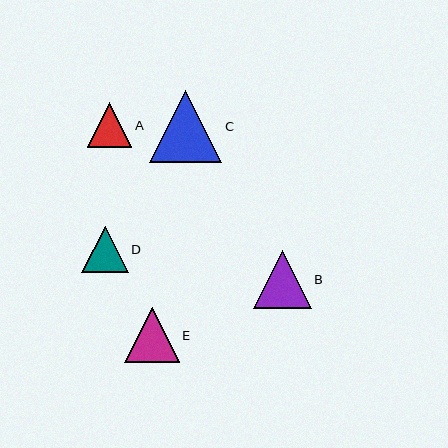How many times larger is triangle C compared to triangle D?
Triangle C is approximately 1.6 times the size of triangle D.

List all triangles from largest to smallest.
From largest to smallest: C, B, E, D, A.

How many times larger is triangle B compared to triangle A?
Triangle B is approximately 1.3 times the size of triangle A.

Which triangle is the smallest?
Triangle A is the smallest with a size of approximately 45 pixels.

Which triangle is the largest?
Triangle C is the largest with a size of approximately 72 pixels.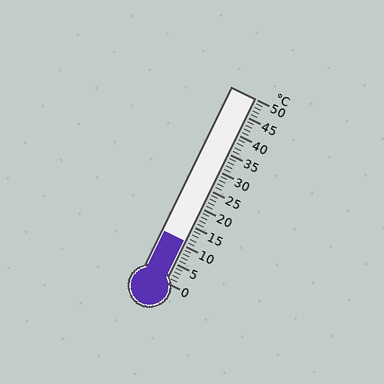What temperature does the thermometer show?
The thermometer shows approximately 11°C.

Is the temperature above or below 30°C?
The temperature is below 30°C.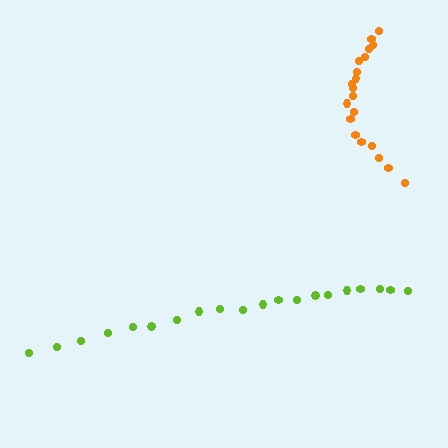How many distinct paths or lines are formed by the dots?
There are 2 distinct paths.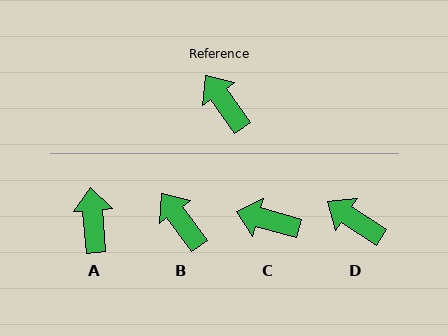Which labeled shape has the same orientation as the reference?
B.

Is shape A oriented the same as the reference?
No, it is off by about 30 degrees.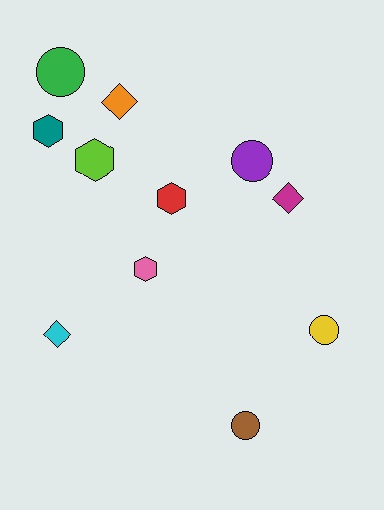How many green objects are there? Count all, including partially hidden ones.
There is 1 green object.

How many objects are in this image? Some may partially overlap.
There are 11 objects.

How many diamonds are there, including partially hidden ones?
There are 3 diamonds.